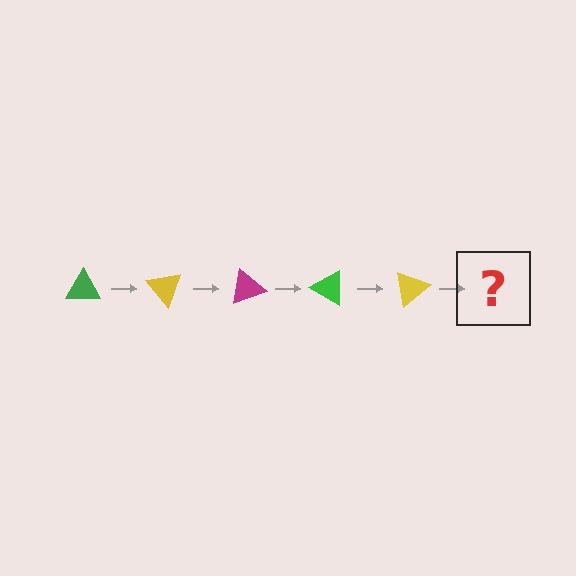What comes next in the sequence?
The next element should be a magenta triangle, rotated 250 degrees from the start.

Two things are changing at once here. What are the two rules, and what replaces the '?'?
The two rules are that it rotates 50 degrees each step and the color cycles through green, yellow, and magenta. The '?' should be a magenta triangle, rotated 250 degrees from the start.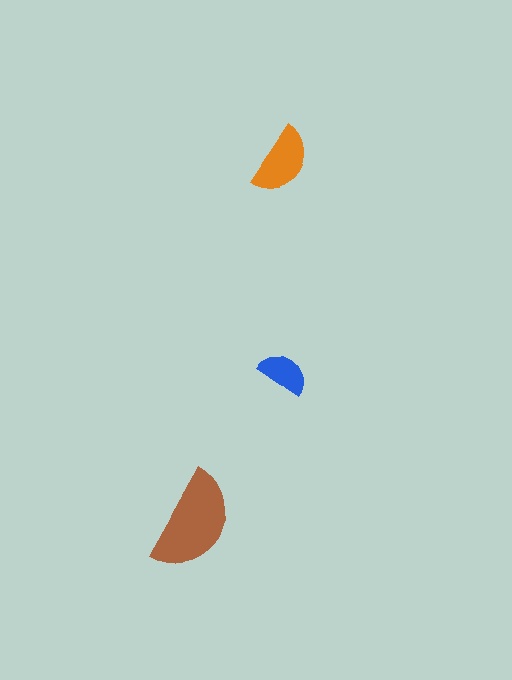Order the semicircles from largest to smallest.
the brown one, the orange one, the blue one.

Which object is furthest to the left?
The brown semicircle is leftmost.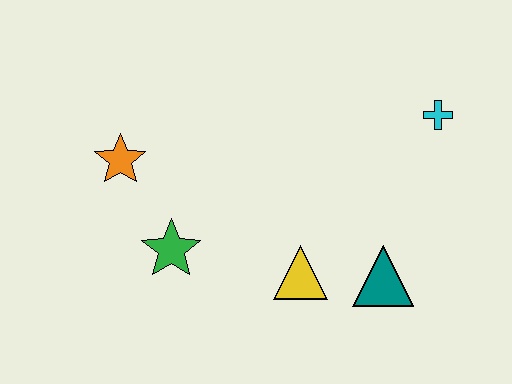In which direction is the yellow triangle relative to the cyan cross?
The yellow triangle is below the cyan cross.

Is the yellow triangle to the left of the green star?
No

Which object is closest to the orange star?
The green star is closest to the orange star.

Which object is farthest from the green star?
The cyan cross is farthest from the green star.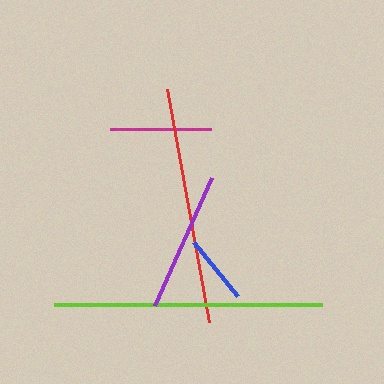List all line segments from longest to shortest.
From longest to shortest: lime, red, purple, magenta, blue.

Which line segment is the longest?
The lime line is the longest at approximately 268 pixels.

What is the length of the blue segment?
The blue segment is approximately 70 pixels long.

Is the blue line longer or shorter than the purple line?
The purple line is longer than the blue line.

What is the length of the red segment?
The red segment is approximately 237 pixels long.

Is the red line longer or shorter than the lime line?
The lime line is longer than the red line.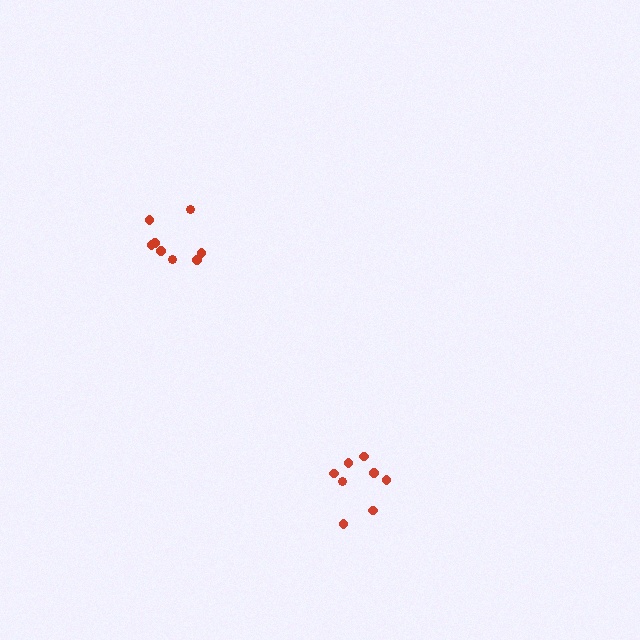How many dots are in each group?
Group 1: 8 dots, Group 2: 8 dots (16 total).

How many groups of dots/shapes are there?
There are 2 groups.